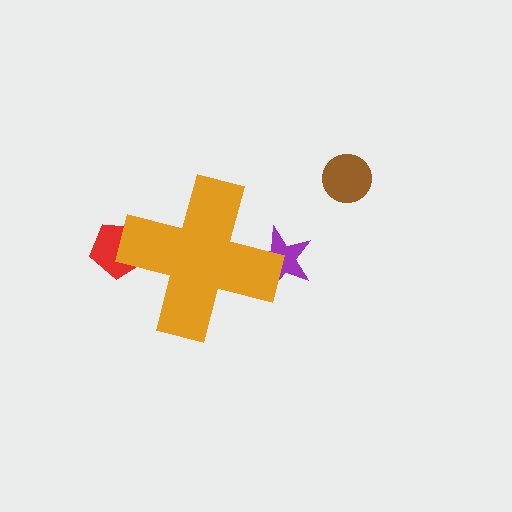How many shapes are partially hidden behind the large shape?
2 shapes are partially hidden.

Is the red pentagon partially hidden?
Yes, the red pentagon is partially hidden behind the orange cross.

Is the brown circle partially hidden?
No, the brown circle is fully visible.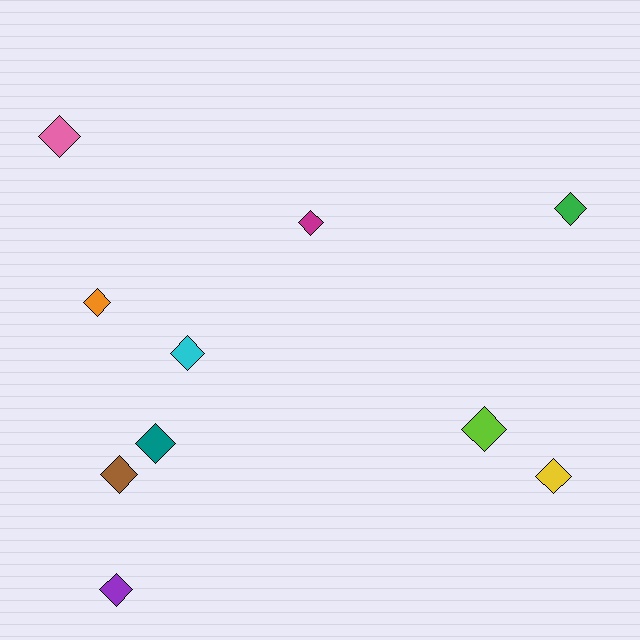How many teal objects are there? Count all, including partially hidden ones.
There is 1 teal object.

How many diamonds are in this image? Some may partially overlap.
There are 10 diamonds.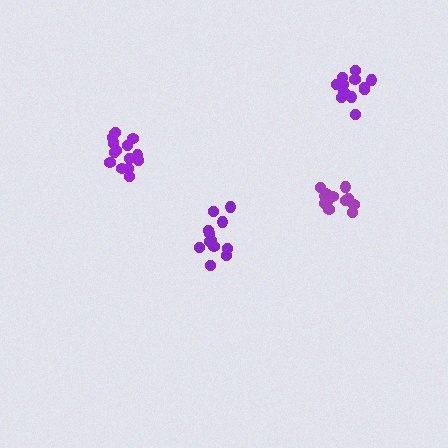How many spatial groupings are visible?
There are 4 spatial groupings.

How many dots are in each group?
Group 1: 12 dots, Group 2: 13 dots, Group 3: 12 dots, Group 4: 16 dots (53 total).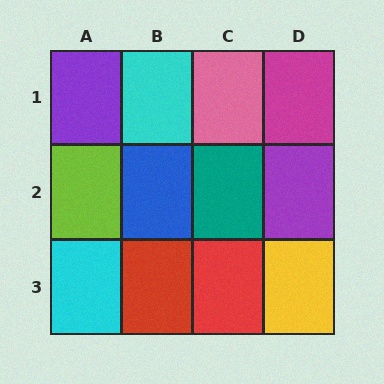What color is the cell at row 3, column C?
Red.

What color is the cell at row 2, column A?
Lime.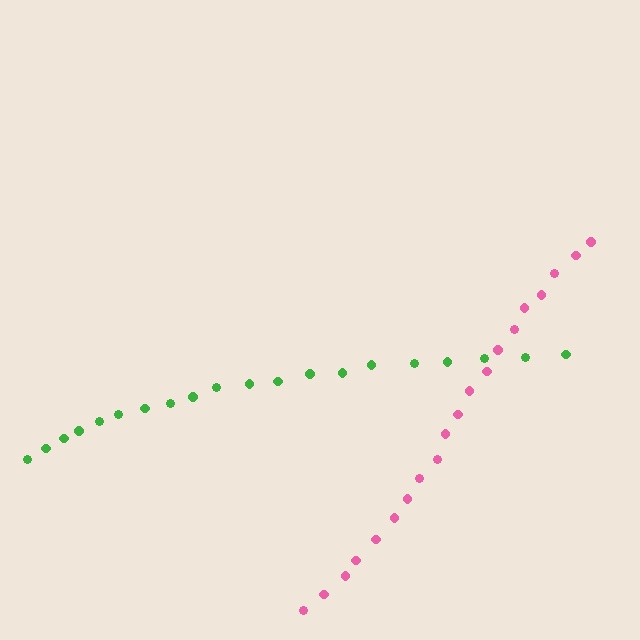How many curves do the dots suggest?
There are 2 distinct paths.